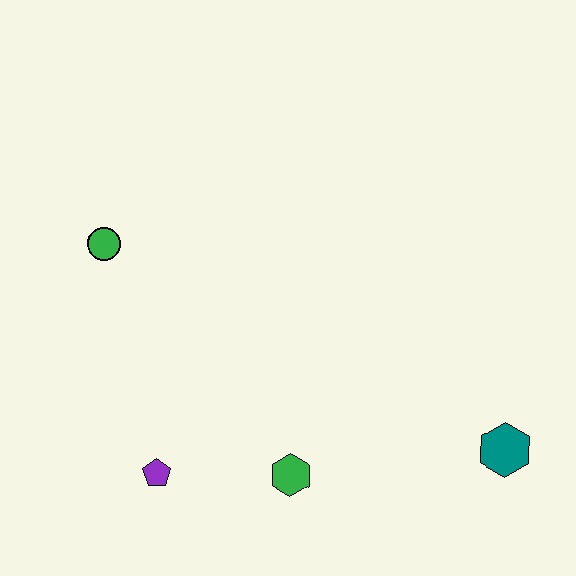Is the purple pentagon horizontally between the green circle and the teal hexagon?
Yes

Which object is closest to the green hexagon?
The purple pentagon is closest to the green hexagon.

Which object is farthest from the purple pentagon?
The teal hexagon is farthest from the purple pentagon.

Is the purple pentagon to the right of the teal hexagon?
No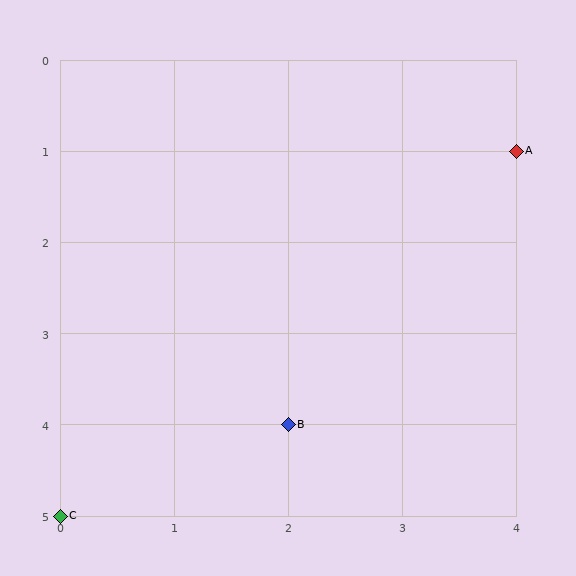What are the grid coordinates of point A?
Point A is at grid coordinates (4, 1).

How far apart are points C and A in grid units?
Points C and A are 4 columns and 4 rows apart (about 5.7 grid units diagonally).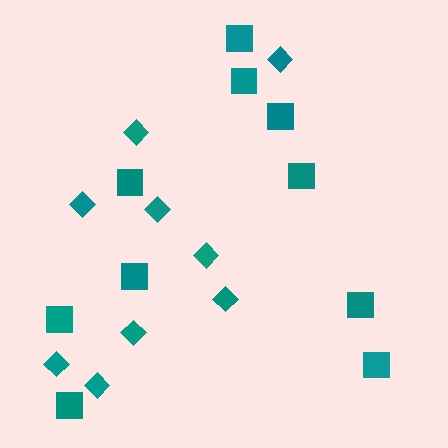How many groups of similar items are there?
There are 2 groups: one group of diamonds (9) and one group of squares (10).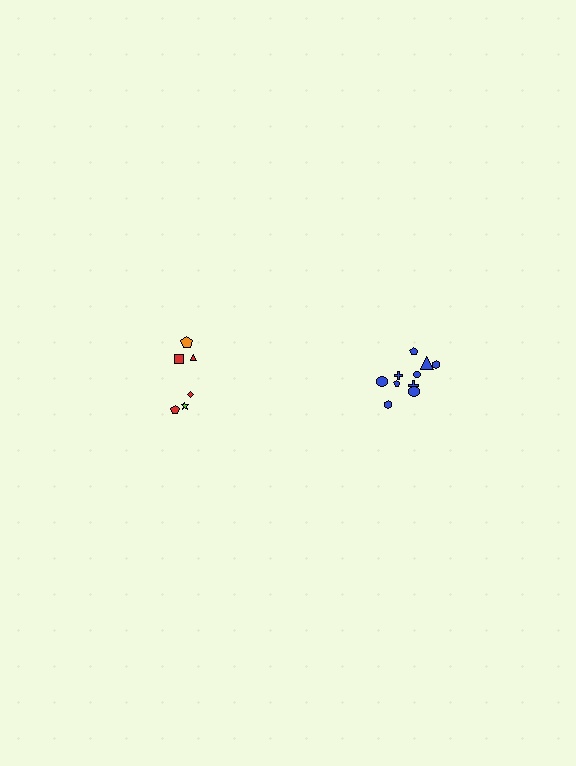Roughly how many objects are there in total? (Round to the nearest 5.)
Roughly 15 objects in total.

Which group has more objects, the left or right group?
The right group.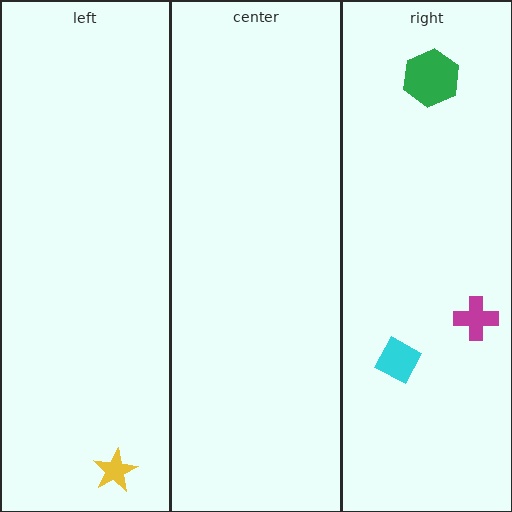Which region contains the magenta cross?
The right region.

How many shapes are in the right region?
3.